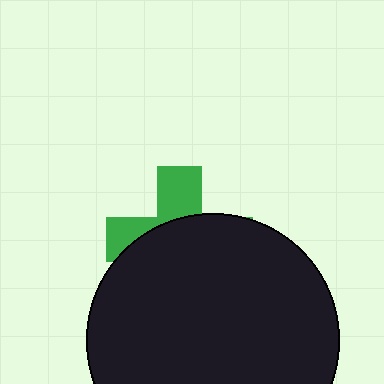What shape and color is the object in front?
The object in front is a black circle.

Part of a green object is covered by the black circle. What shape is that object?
It is a cross.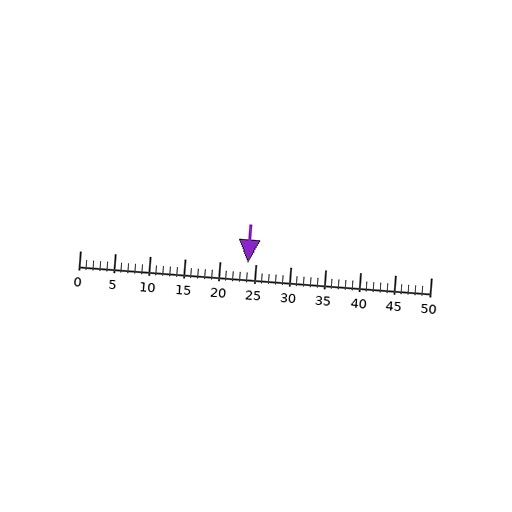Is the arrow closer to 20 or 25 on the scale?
The arrow is closer to 25.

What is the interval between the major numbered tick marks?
The major tick marks are spaced 5 units apart.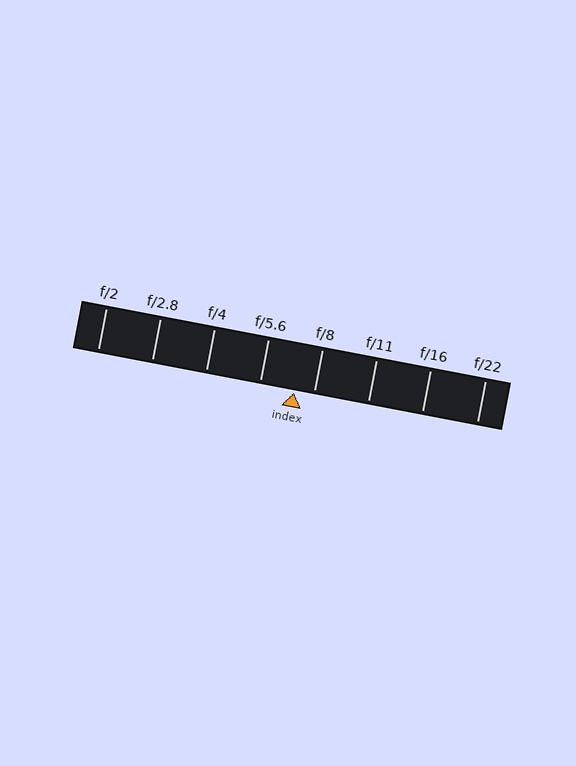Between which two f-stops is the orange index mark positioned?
The index mark is between f/5.6 and f/8.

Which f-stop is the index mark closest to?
The index mark is closest to f/8.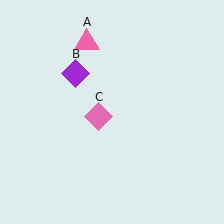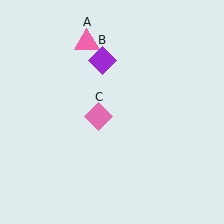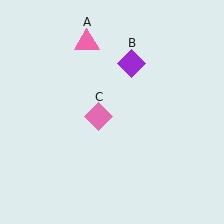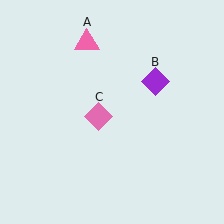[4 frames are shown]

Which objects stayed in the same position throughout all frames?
Pink triangle (object A) and pink diamond (object C) remained stationary.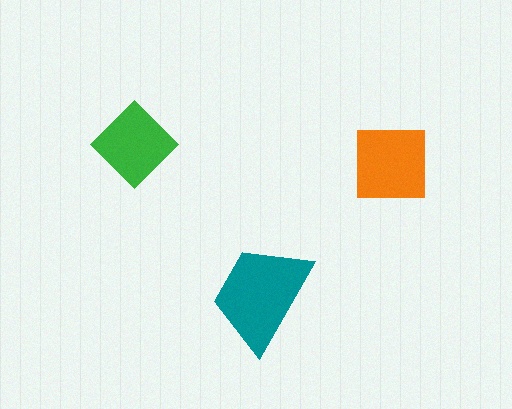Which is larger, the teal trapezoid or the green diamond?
The teal trapezoid.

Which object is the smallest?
The green diamond.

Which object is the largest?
The teal trapezoid.